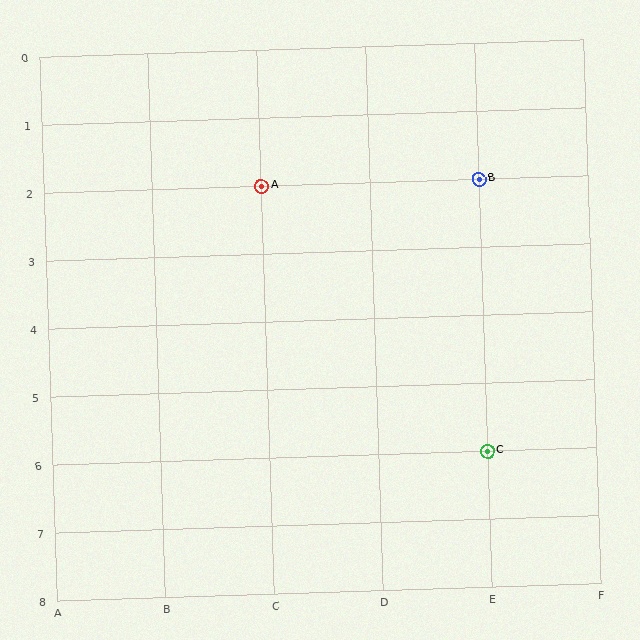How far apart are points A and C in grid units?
Points A and C are 2 columns and 4 rows apart (about 4.5 grid units diagonally).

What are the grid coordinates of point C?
Point C is at grid coordinates (E, 6).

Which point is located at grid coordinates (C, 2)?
Point A is at (C, 2).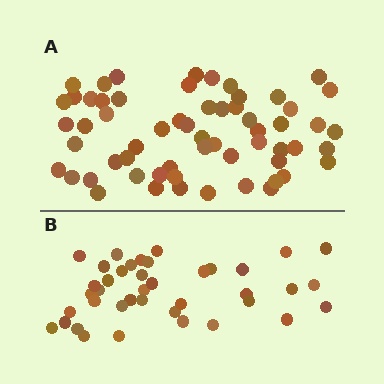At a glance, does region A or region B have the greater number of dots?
Region A (the top region) has more dots.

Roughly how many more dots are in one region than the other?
Region A has approximately 20 more dots than region B.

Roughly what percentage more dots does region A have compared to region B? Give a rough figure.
About 50% more.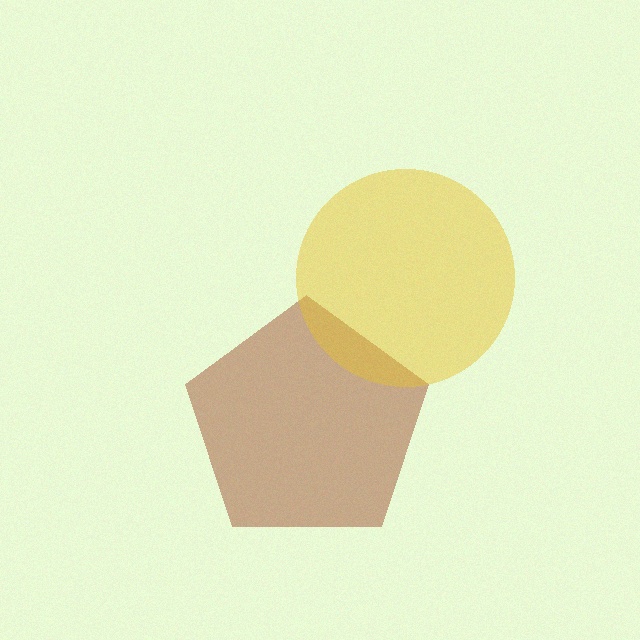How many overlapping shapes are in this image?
There are 2 overlapping shapes in the image.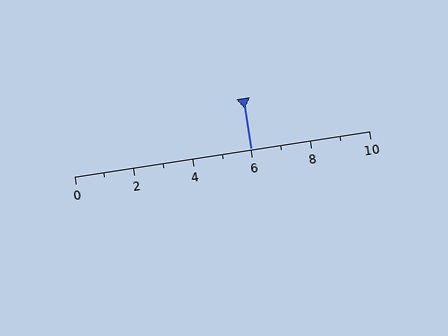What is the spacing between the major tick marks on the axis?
The major ticks are spaced 2 apart.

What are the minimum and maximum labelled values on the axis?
The axis runs from 0 to 10.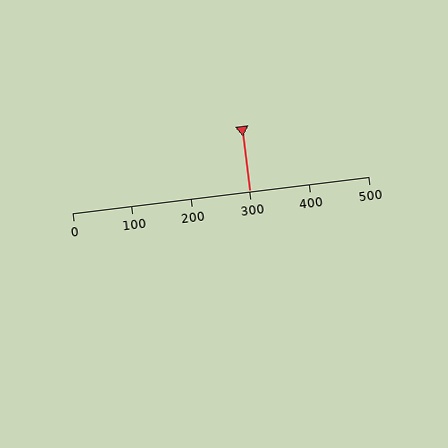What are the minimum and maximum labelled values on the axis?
The axis runs from 0 to 500.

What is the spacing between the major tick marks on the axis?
The major ticks are spaced 100 apart.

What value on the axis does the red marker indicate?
The marker indicates approximately 300.